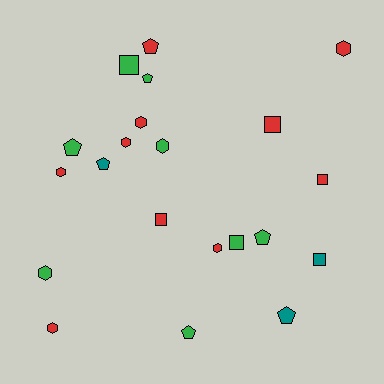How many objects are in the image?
There are 21 objects.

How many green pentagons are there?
There are 4 green pentagons.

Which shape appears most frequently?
Hexagon, with 8 objects.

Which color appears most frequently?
Red, with 10 objects.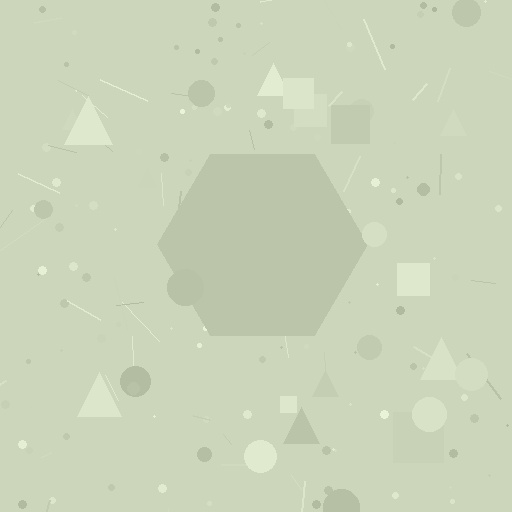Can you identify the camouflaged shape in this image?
The camouflaged shape is a hexagon.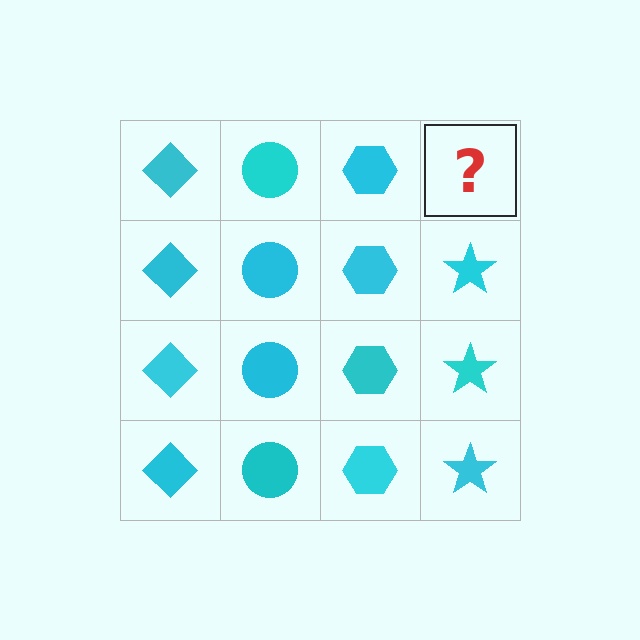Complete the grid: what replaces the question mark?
The question mark should be replaced with a cyan star.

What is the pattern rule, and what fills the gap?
The rule is that each column has a consistent shape. The gap should be filled with a cyan star.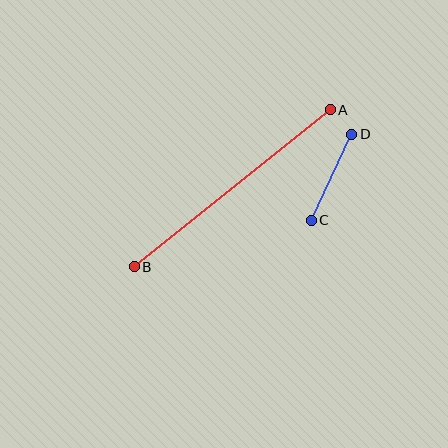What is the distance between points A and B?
The distance is approximately 251 pixels.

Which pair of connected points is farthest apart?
Points A and B are farthest apart.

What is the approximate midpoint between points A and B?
The midpoint is at approximately (232, 188) pixels.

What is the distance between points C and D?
The distance is approximately 95 pixels.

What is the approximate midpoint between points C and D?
The midpoint is at approximately (331, 177) pixels.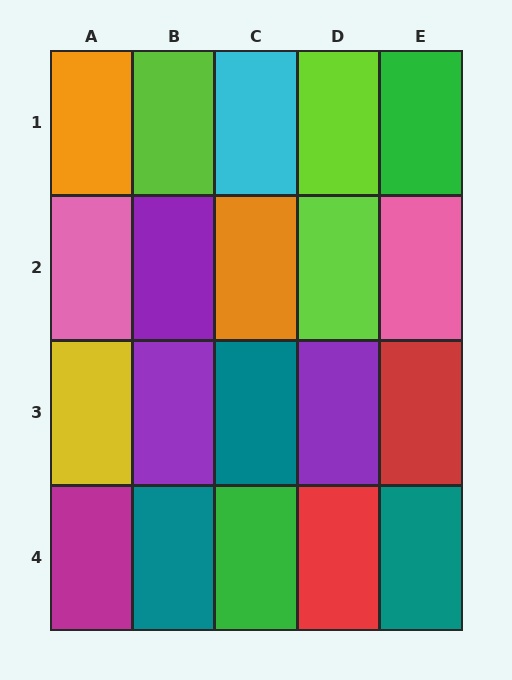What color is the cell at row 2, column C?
Orange.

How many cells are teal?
3 cells are teal.